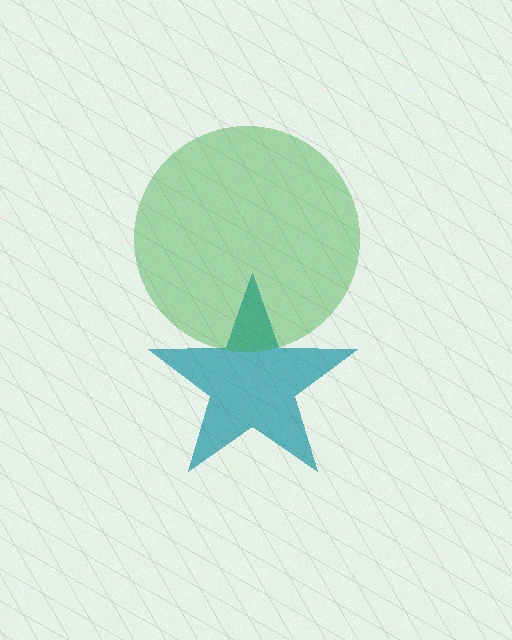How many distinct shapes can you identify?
There are 2 distinct shapes: a teal star, a green circle.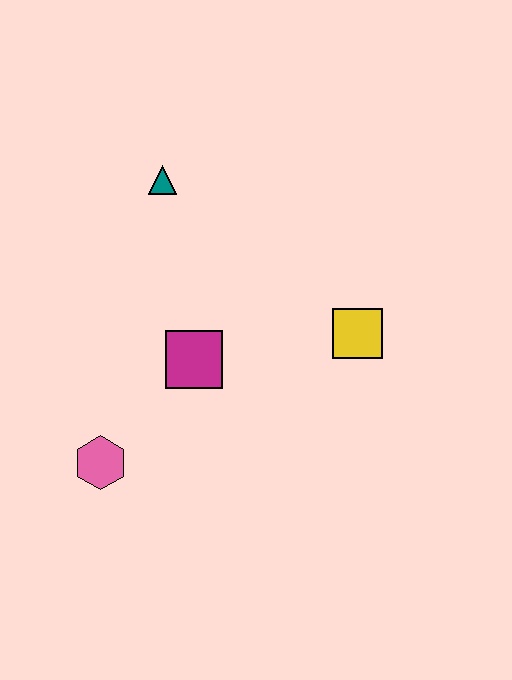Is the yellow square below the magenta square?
No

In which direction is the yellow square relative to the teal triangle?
The yellow square is to the right of the teal triangle.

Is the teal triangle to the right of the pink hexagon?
Yes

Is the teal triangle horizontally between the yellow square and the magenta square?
No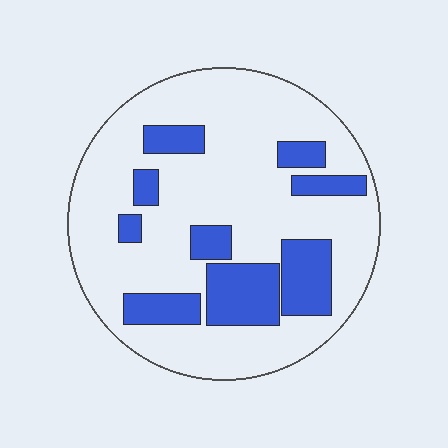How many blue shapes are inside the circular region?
9.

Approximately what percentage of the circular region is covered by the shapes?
Approximately 25%.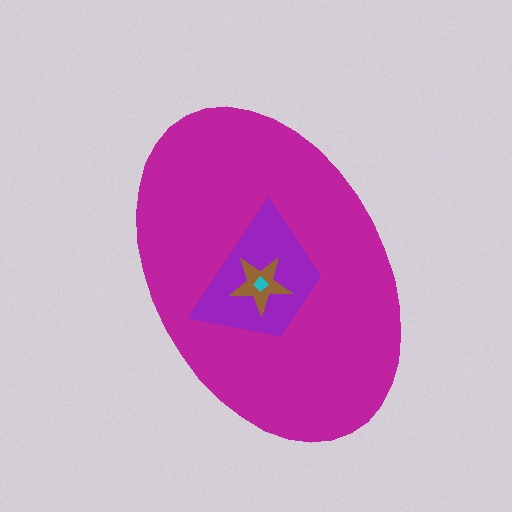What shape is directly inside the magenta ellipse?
The purple trapezoid.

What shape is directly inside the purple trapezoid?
The brown star.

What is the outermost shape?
The magenta ellipse.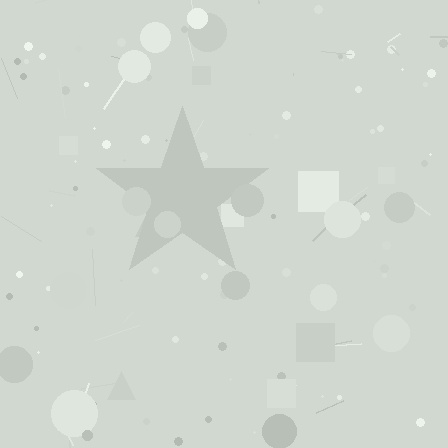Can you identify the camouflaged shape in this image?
The camouflaged shape is a star.